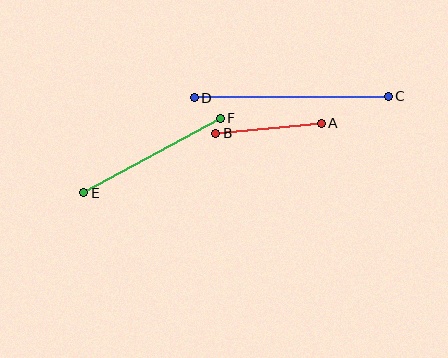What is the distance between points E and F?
The distance is approximately 156 pixels.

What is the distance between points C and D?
The distance is approximately 194 pixels.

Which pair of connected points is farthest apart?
Points C and D are farthest apart.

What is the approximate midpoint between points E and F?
The midpoint is at approximately (152, 156) pixels.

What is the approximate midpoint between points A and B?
The midpoint is at approximately (268, 128) pixels.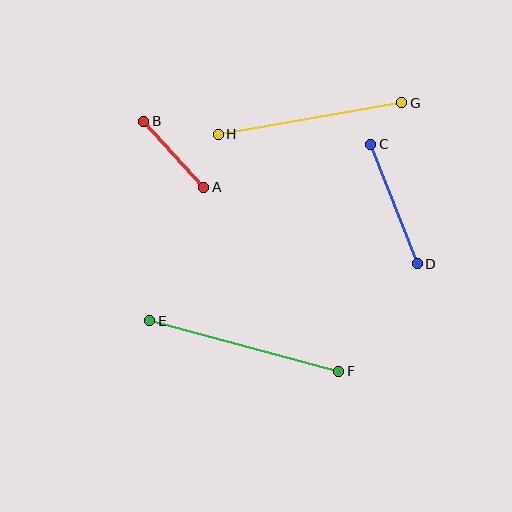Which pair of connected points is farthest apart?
Points E and F are farthest apart.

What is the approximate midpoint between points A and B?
The midpoint is at approximately (174, 154) pixels.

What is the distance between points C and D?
The distance is approximately 128 pixels.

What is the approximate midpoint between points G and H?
The midpoint is at approximately (310, 118) pixels.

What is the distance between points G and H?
The distance is approximately 186 pixels.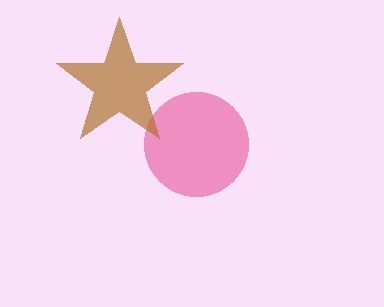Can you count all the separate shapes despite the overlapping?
Yes, there are 2 separate shapes.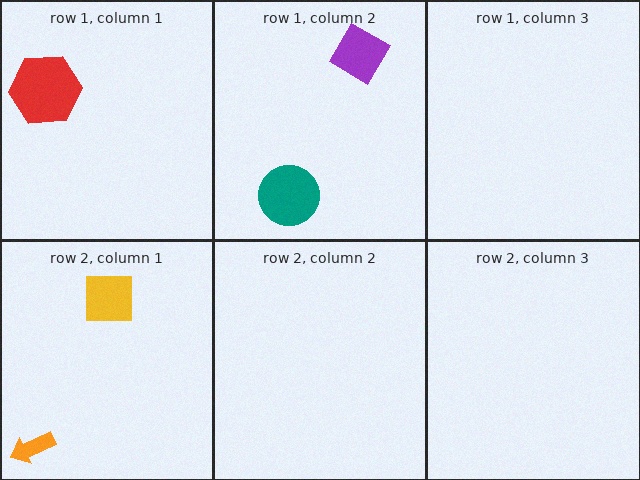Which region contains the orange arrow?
The row 2, column 1 region.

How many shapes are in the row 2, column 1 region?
2.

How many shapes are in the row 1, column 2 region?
2.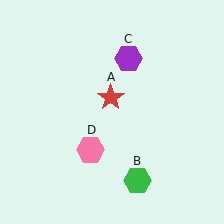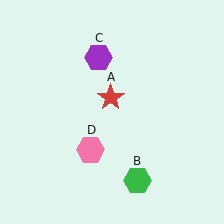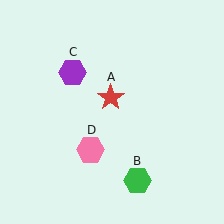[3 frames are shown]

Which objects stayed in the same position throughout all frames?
Red star (object A) and green hexagon (object B) and pink hexagon (object D) remained stationary.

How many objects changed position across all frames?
1 object changed position: purple hexagon (object C).